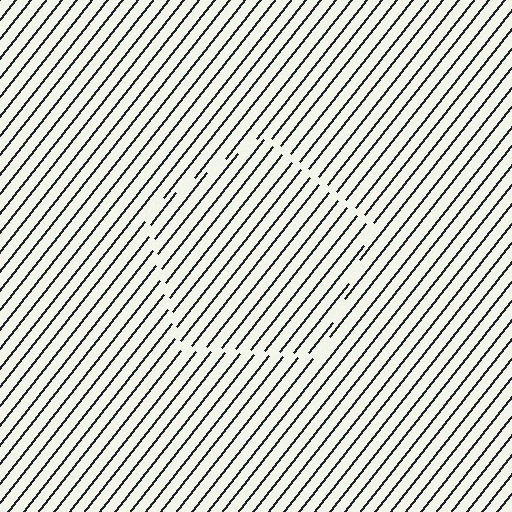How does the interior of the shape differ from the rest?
The interior of the shape contains the same grating, shifted by half a period — the contour is defined by the phase discontinuity where line-ends from the inner and outer gratings abut.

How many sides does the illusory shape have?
5 sides — the line-ends trace a pentagon.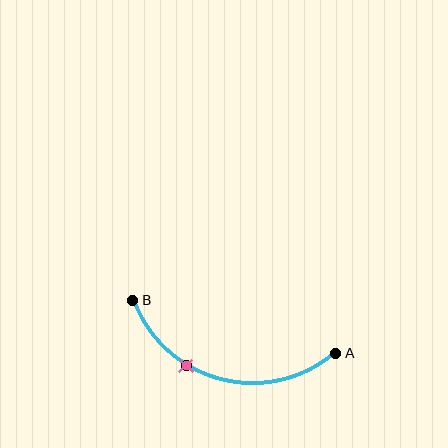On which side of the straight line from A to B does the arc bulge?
The arc bulges below the straight line connecting A and B.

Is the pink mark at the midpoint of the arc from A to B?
No. The pink mark lies on the arc but is closer to endpoint B. The arc midpoint would be at the point on the curve equidistant along the arc from both A and B.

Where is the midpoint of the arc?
The arc midpoint is the point on the curve farthest from the straight line joining A and B. It sits below that line.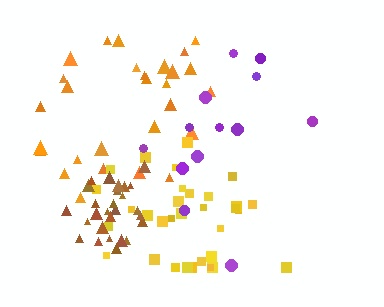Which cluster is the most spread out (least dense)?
Purple.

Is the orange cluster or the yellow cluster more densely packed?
Yellow.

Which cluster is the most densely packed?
Brown.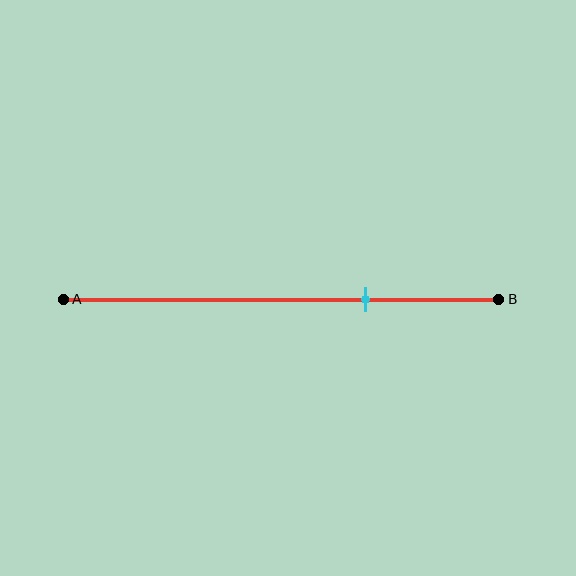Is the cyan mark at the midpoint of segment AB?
No, the mark is at about 70% from A, not at the 50% midpoint.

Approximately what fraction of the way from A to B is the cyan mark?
The cyan mark is approximately 70% of the way from A to B.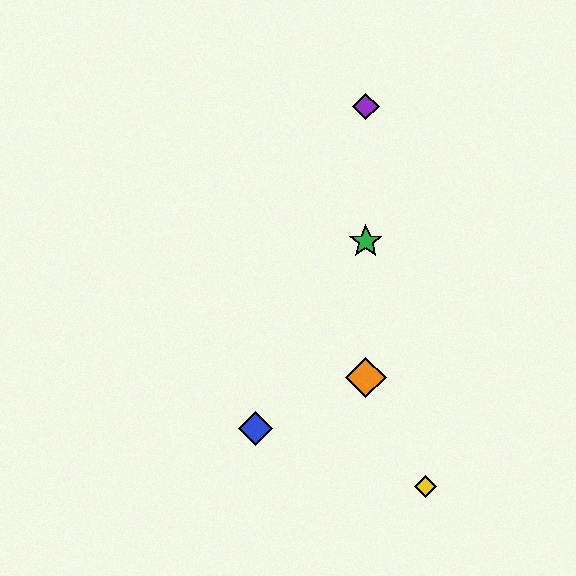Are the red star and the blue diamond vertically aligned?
No, the red star is at x≈366 and the blue diamond is at x≈255.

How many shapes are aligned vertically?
4 shapes (the red star, the green star, the purple diamond, the orange diamond) are aligned vertically.